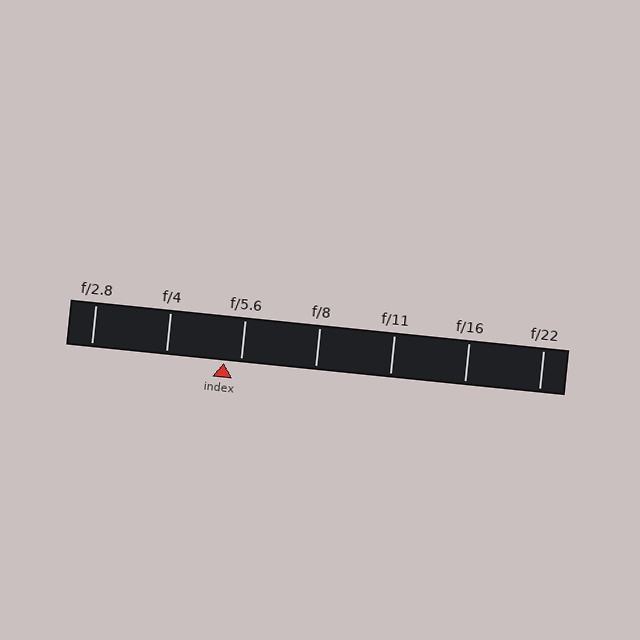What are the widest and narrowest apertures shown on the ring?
The widest aperture shown is f/2.8 and the narrowest is f/22.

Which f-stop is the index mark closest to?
The index mark is closest to f/5.6.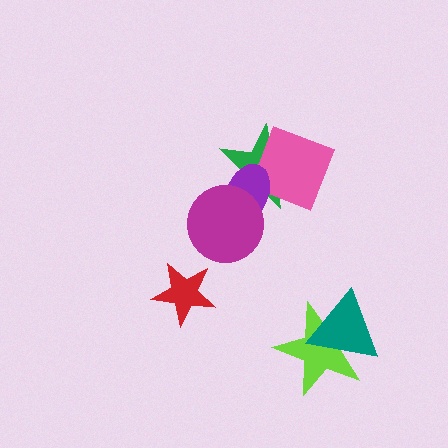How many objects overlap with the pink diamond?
2 objects overlap with the pink diamond.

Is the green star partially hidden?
Yes, it is partially covered by another shape.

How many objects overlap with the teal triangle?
1 object overlaps with the teal triangle.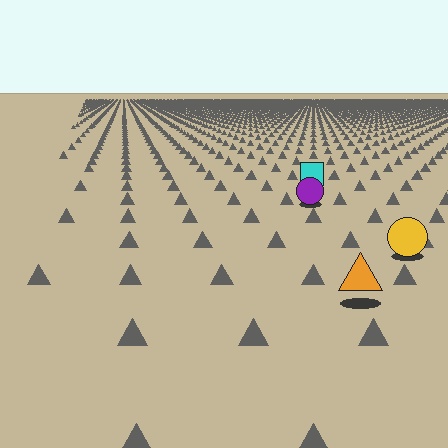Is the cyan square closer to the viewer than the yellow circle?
No. The yellow circle is closer — you can tell from the texture gradient: the ground texture is coarser near it.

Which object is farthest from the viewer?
The cyan square is farthest from the viewer. It appears smaller and the ground texture around it is denser.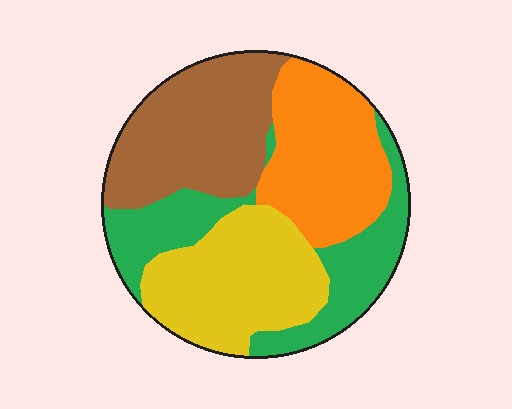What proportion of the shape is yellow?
Yellow takes up about one quarter (1/4) of the shape.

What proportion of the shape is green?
Green covers around 25% of the shape.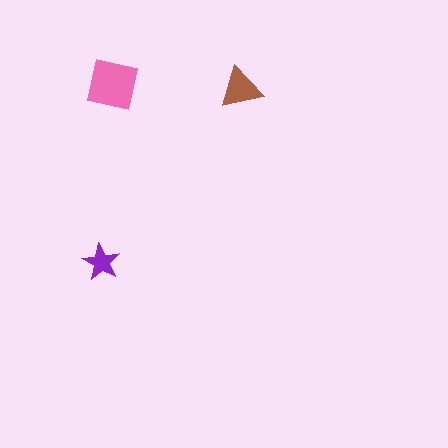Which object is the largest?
The pink square.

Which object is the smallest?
The purple star.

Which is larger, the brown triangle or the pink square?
The pink square.